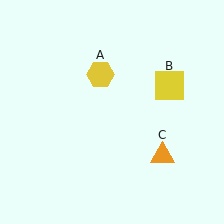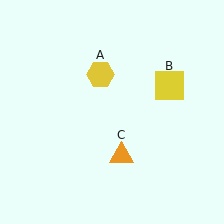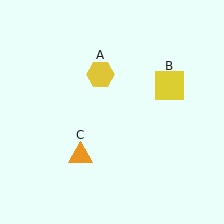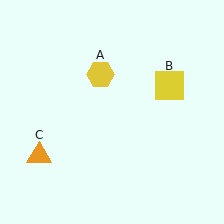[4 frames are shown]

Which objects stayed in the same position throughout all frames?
Yellow hexagon (object A) and yellow square (object B) remained stationary.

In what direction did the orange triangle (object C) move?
The orange triangle (object C) moved left.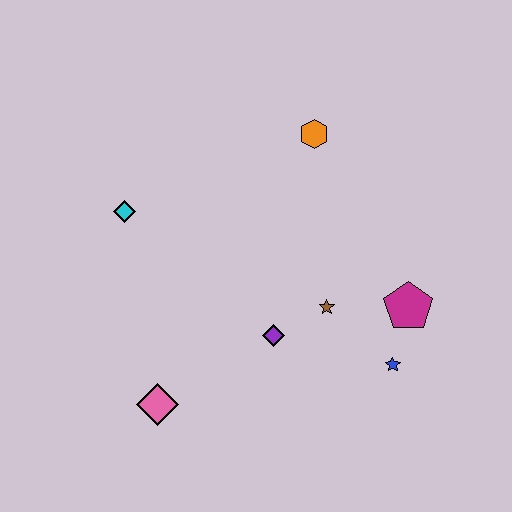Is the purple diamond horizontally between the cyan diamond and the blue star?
Yes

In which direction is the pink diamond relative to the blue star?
The pink diamond is to the left of the blue star.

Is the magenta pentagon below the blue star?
No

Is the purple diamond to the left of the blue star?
Yes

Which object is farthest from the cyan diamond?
The blue star is farthest from the cyan diamond.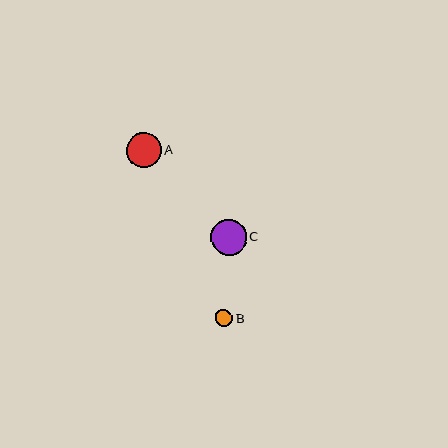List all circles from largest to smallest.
From largest to smallest: C, A, B.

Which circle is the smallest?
Circle B is the smallest with a size of approximately 17 pixels.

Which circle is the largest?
Circle C is the largest with a size of approximately 36 pixels.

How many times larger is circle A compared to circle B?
Circle A is approximately 2.0 times the size of circle B.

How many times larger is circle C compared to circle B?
Circle C is approximately 2.1 times the size of circle B.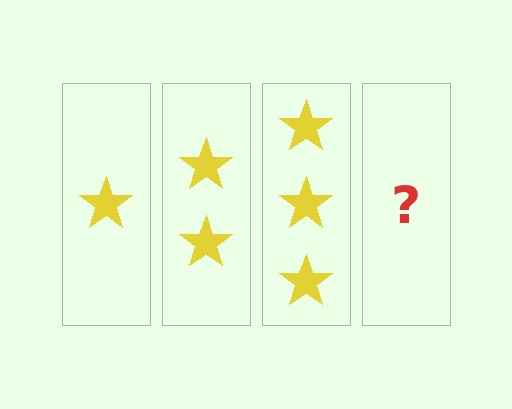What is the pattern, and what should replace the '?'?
The pattern is that each step adds one more star. The '?' should be 4 stars.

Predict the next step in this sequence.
The next step is 4 stars.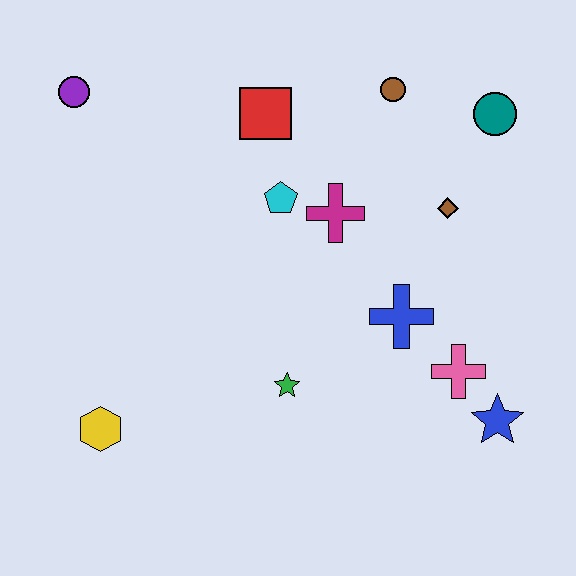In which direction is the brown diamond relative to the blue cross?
The brown diamond is above the blue cross.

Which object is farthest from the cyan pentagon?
The blue star is farthest from the cyan pentagon.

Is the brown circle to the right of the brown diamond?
No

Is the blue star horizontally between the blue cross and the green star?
No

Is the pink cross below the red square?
Yes